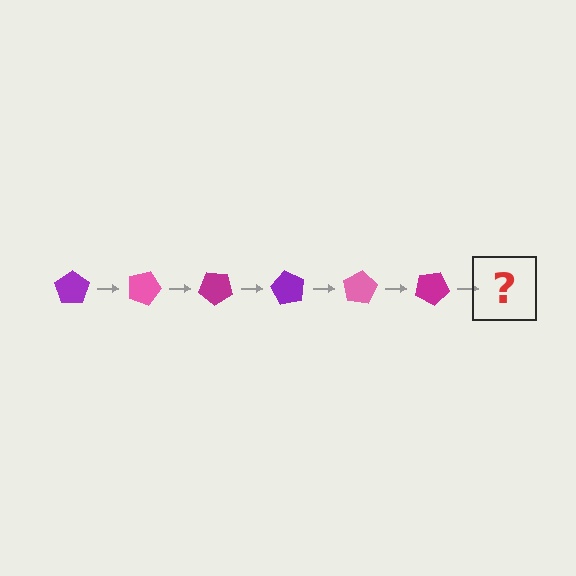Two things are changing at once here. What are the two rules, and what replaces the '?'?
The two rules are that it rotates 20 degrees each step and the color cycles through purple, pink, and magenta. The '?' should be a purple pentagon, rotated 120 degrees from the start.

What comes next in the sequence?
The next element should be a purple pentagon, rotated 120 degrees from the start.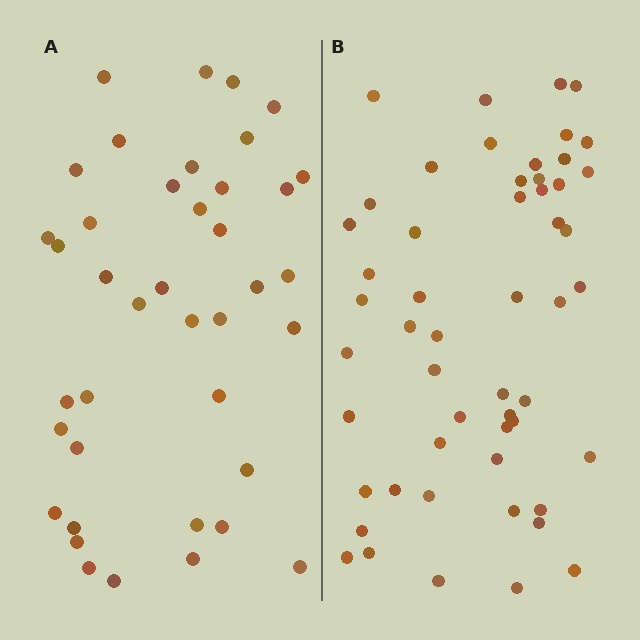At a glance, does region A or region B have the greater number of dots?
Region B (the right region) has more dots.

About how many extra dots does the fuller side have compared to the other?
Region B has approximately 15 more dots than region A.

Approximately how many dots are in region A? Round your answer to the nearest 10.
About 40 dots.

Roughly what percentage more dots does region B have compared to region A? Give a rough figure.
About 30% more.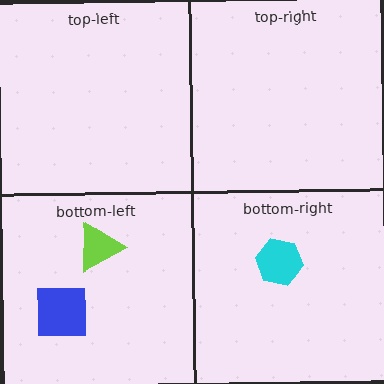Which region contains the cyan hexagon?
The bottom-right region.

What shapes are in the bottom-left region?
The lime triangle, the blue square.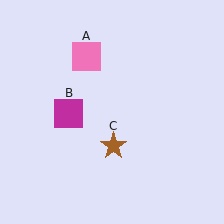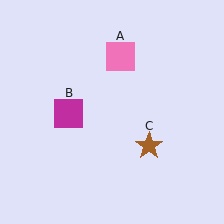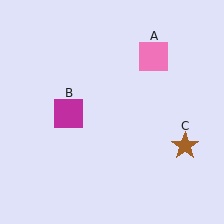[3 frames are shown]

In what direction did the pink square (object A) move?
The pink square (object A) moved right.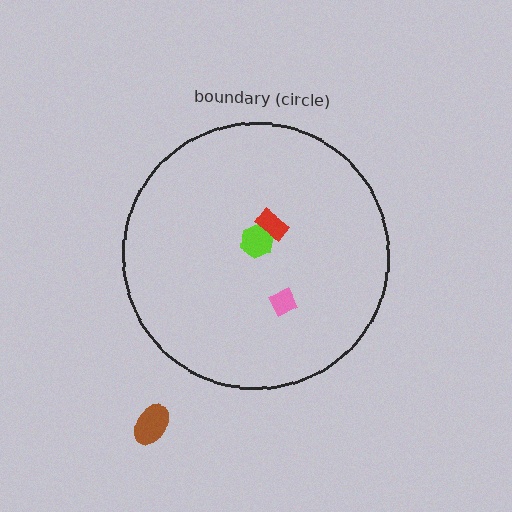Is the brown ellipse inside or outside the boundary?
Outside.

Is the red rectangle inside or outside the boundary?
Inside.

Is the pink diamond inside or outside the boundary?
Inside.